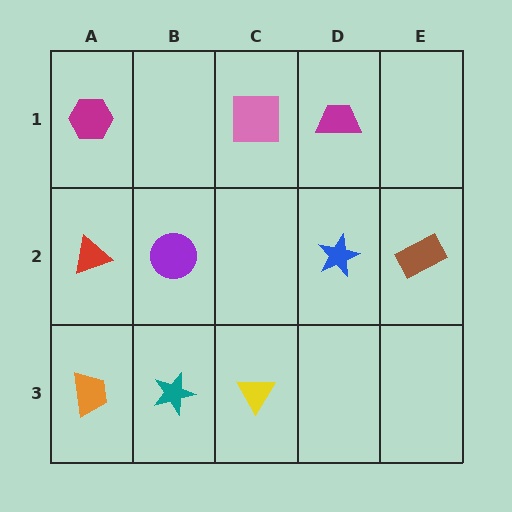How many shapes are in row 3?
3 shapes.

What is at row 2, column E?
A brown rectangle.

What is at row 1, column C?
A pink square.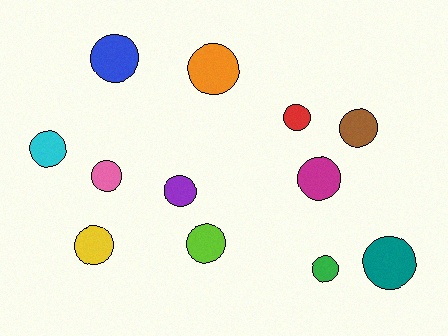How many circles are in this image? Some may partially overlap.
There are 12 circles.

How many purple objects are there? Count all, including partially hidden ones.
There is 1 purple object.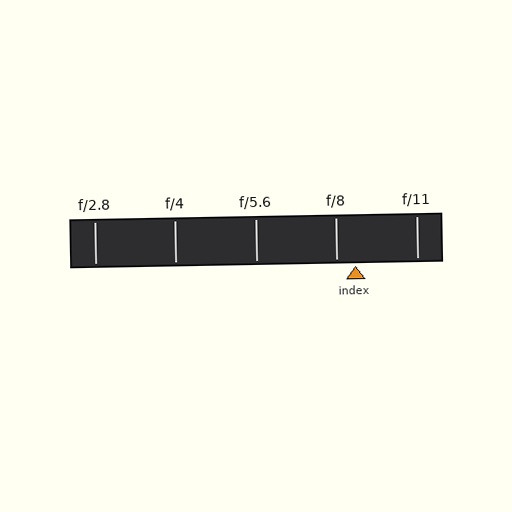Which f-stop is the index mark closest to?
The index mark is closest to f/8.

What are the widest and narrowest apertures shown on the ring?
The widest aperture shown is f/2.8 and the narrowest is f/11.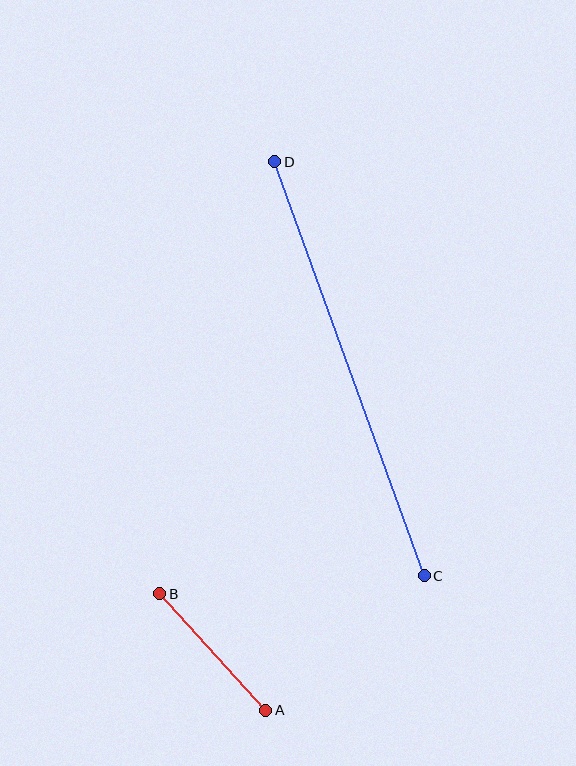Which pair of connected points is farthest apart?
Points C and D are farthest apart.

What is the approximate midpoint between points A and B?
The midpoint is at approximately (213, 652) pixels.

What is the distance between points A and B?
The distance is approximately 158 pixels.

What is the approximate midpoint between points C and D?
The midpoint is at approximately (350, 369) pixels.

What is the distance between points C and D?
The distance is approximately 440 pixels.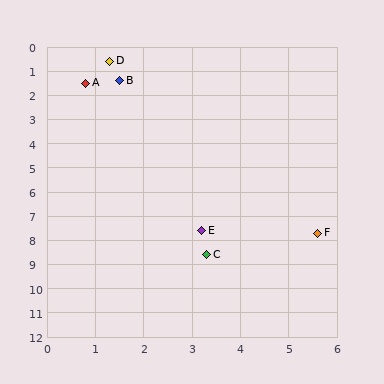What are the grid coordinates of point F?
Point F is at approximately (5.6, 7.7).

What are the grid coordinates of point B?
Point B is at approximately (1.5, 1.4).